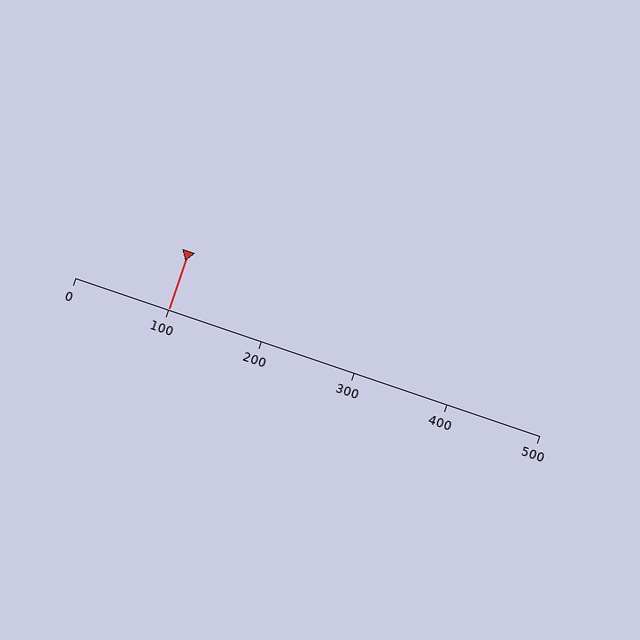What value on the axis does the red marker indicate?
The marker indicates approximately 100.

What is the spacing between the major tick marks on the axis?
The major ticks are spaced 100 apart.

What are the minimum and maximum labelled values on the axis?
The axis runs from 0 to 500.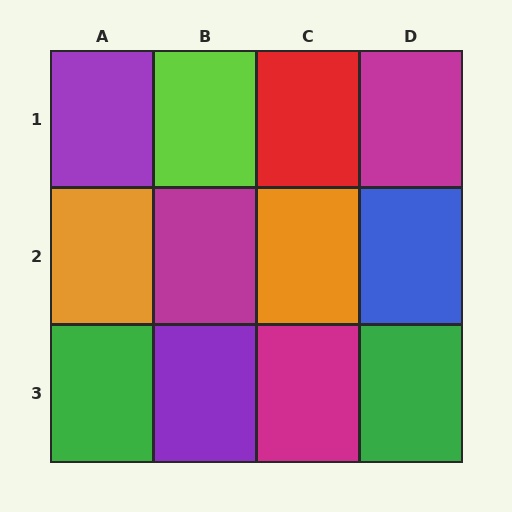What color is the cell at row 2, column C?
Orange.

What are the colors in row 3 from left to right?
Green, purple, magenta, green.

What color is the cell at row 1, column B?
Lime.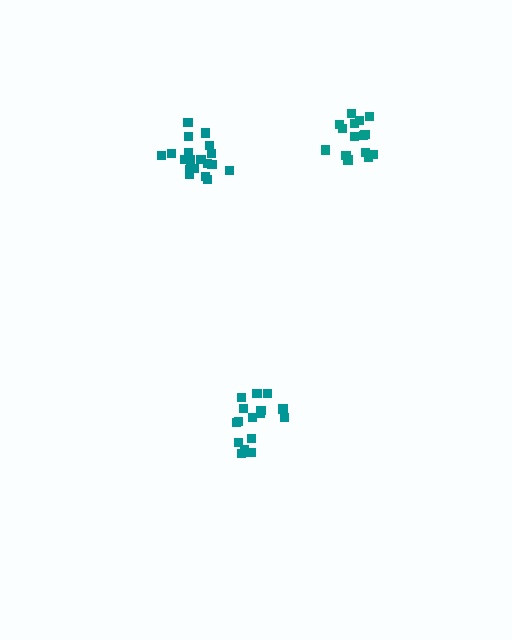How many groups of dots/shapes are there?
There are 3 groups.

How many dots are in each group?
Group 1: 19 dots, Group 2: 17 dots, Group 3: 16 dots (52 total).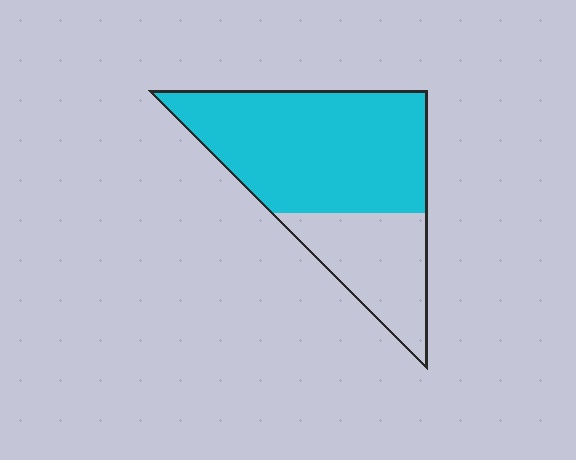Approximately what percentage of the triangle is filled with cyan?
Approximately 70%.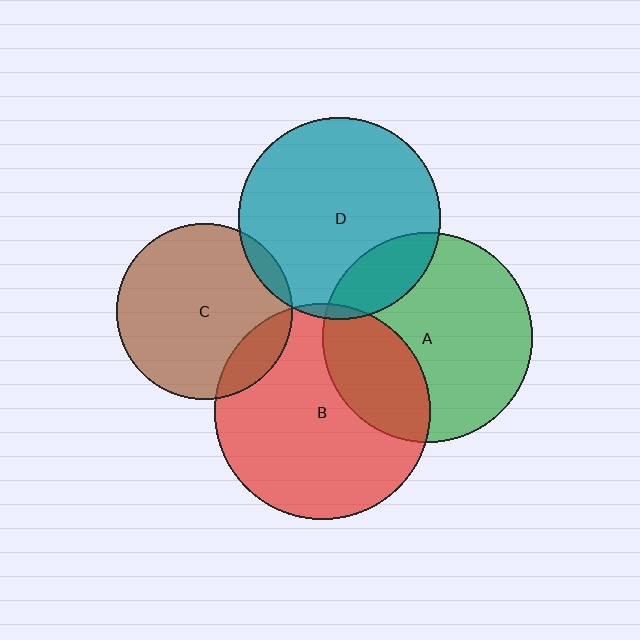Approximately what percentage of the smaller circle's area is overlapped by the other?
Approximately 15%.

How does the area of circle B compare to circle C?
Approximately 1.5 times.